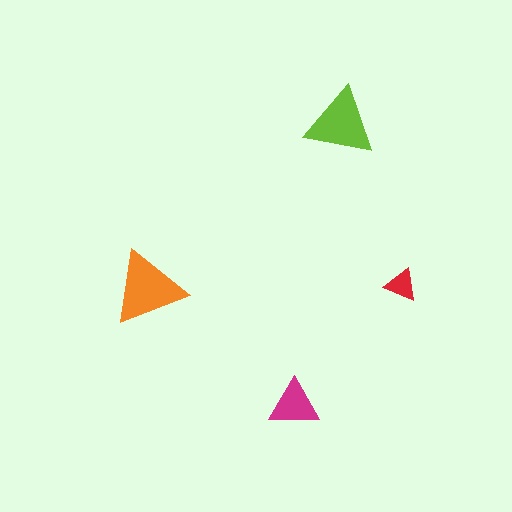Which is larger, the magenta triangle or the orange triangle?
The orange one.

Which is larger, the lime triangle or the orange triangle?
The orange one.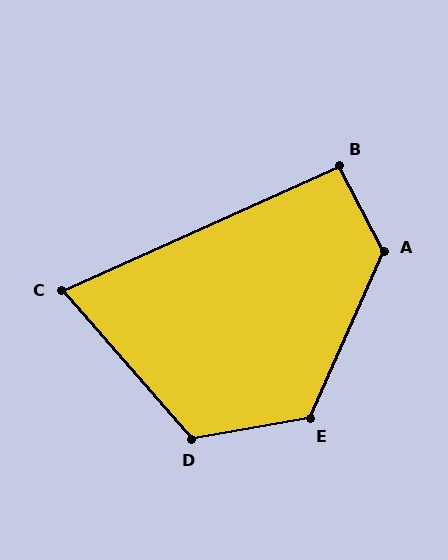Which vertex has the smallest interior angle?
C, at approximately 73 degrees.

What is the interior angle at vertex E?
Approximately 124 degrees (obtuse).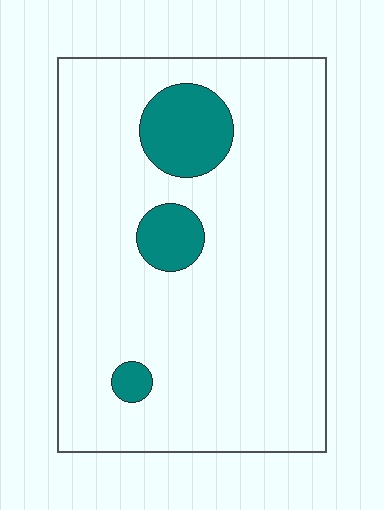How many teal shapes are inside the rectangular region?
3.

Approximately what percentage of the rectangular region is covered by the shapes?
Approximately 10%.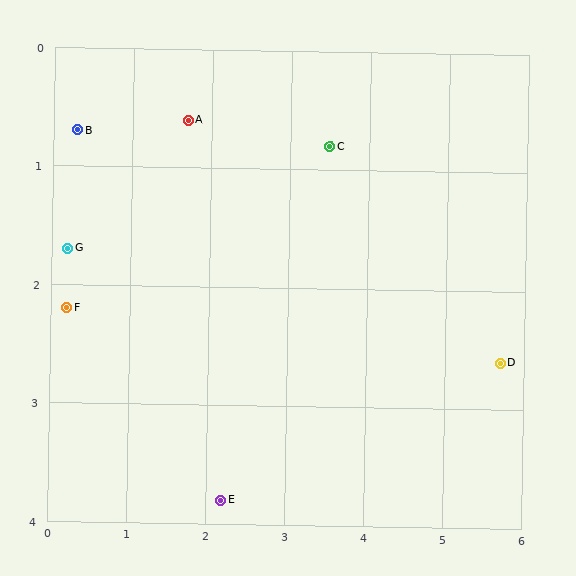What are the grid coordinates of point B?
Point B is at approximately (0.3, 0.7).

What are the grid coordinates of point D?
Point D is at approximately (5.7, 2.6).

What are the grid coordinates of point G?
Point G is at approximately (0.2, 1.7).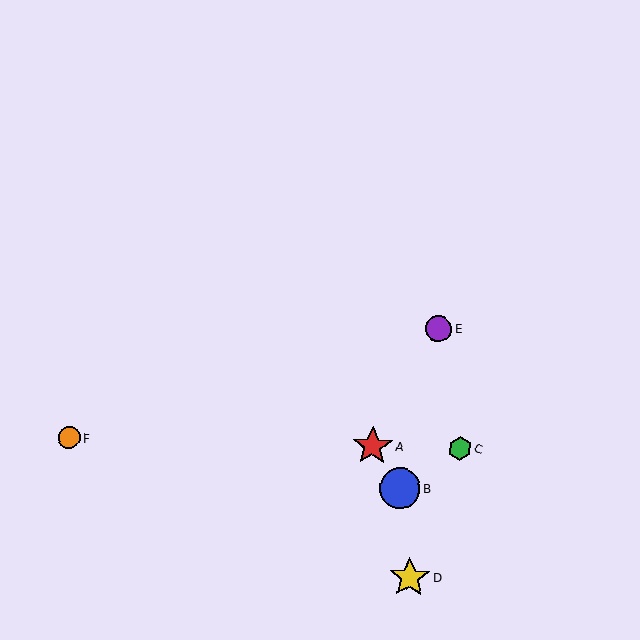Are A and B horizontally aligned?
No, A is at y≈446 and B is at y≈488.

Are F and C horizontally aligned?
Yes, both are at y≈438.